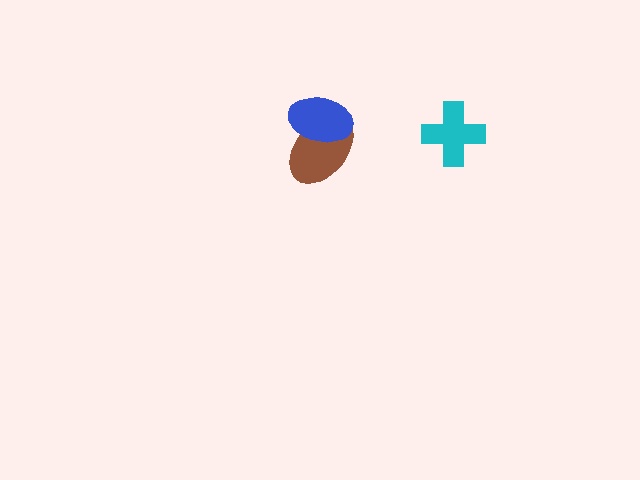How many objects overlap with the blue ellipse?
1 object overlaps with the blue ellipse.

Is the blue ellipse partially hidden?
No, no other shape covers it.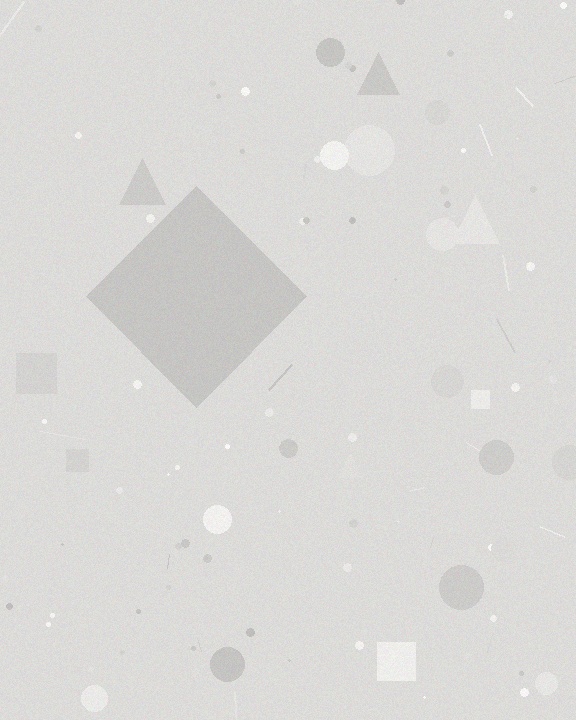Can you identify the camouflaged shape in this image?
The camouflaged shape is a diamond.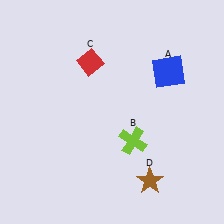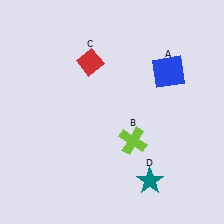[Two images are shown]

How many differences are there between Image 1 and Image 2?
There is 1 difference between the two images.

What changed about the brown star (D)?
In Image 1, D is brown. In Image 2, it changed to teal.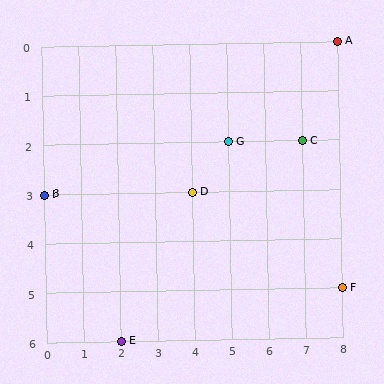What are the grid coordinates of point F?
Point F is at grid coordinates (8, 5).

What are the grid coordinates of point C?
Point C is at grid coordinates (7, 2).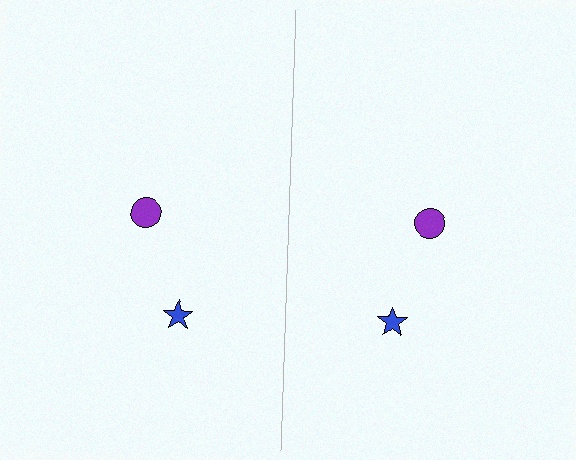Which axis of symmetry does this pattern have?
The pattern has a vertical axis of symmetry running through the center of the image.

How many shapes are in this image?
There are 4 shapes in this image.